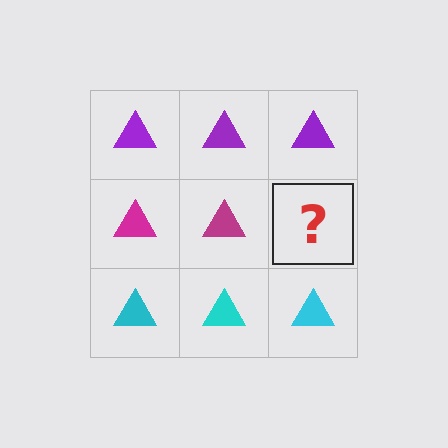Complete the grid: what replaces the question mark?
The question mark should be replaced with a magenta triangle.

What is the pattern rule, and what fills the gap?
The rule is that each row has a consistent color. The gap should be filled with a magenta triangle.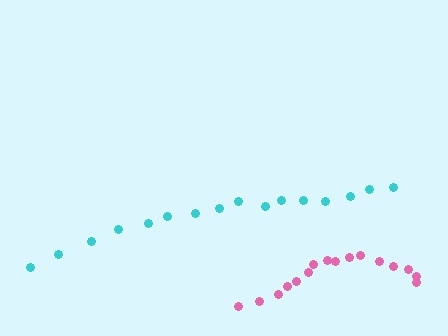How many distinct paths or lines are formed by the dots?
There are 2 distinct paths.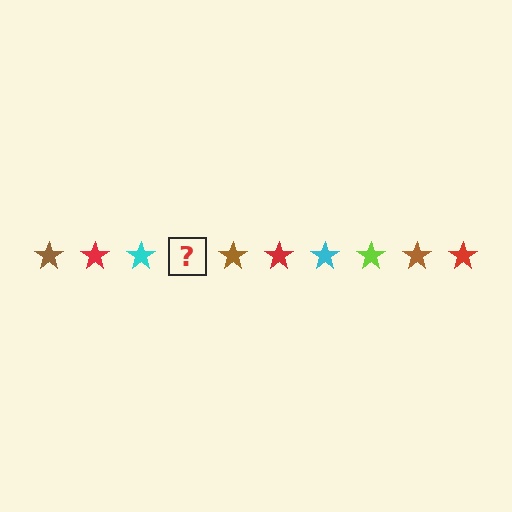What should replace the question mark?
The question mark should be replaced with a lime star.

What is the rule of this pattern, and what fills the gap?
The rule is that the pattern cycles through brown, red, cyan, lime stars. The gap should be filled with a lime star.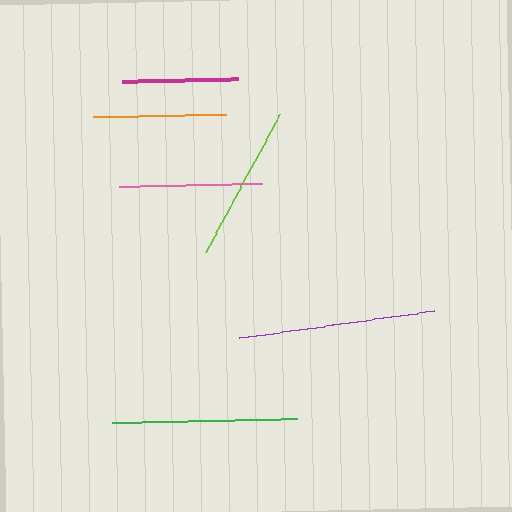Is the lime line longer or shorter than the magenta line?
The lime line is longer than the magenta line.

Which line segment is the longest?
The purple line is the longest at approximately 198 pixels.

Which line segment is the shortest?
The magenta line is the shortest at approximately 116 pixels.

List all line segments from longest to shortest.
From longest to shortest: purple, green, lime, pink, orange, magenta.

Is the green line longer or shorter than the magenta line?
The green line is longer than the magenta line.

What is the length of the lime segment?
The lime segment is approximately 156 pixels long.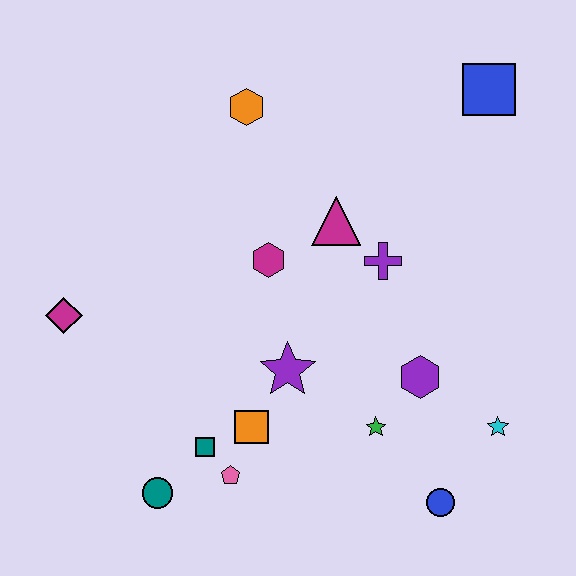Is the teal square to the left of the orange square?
Yes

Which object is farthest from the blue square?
The teal circle is farthest from the blue square.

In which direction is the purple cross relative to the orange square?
The purple cross is above the orange square.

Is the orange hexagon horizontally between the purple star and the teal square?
Yes